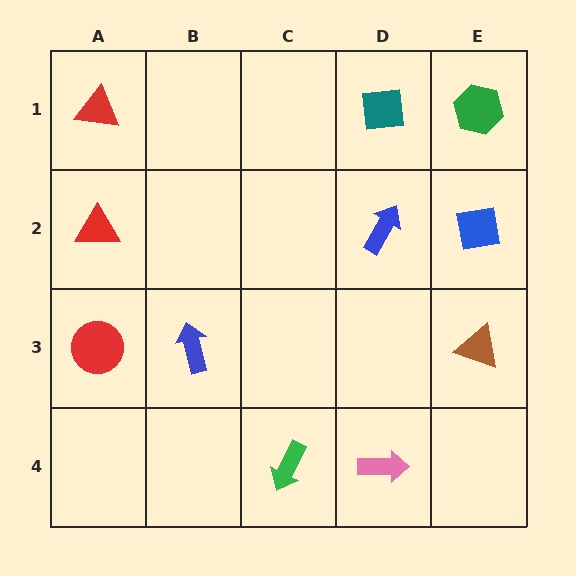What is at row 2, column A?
A red triangle.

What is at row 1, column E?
A green hexagon.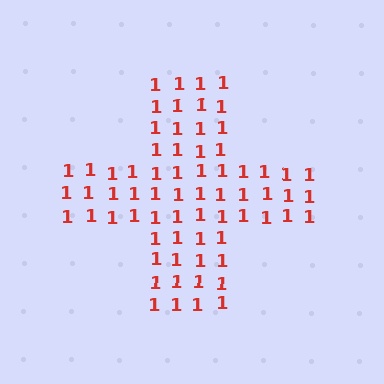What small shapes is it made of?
It is made of small digit 1's.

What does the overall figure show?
The overall figure shows a cross.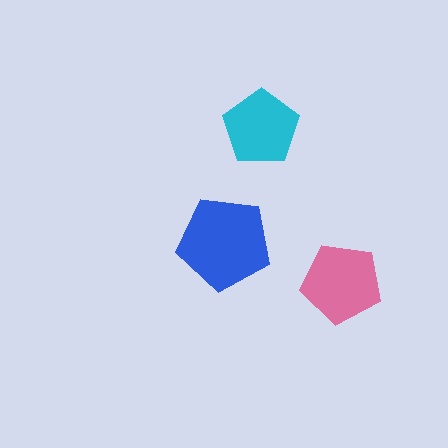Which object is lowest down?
The pink pentagon is bottommost.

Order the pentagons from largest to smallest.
the blue one, the pink one, the cyan one.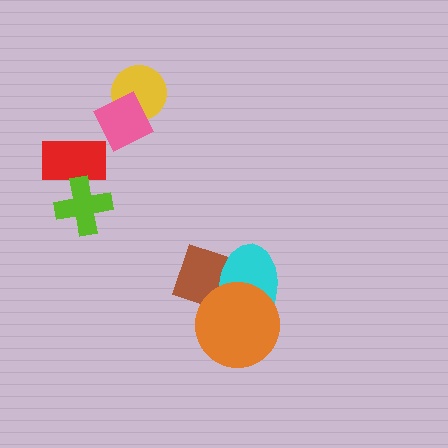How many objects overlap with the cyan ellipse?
2 objects overlap with the cyan ellipse.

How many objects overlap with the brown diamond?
2 objects overlap with the brown diamond.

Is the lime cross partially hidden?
No, no other shape covers it.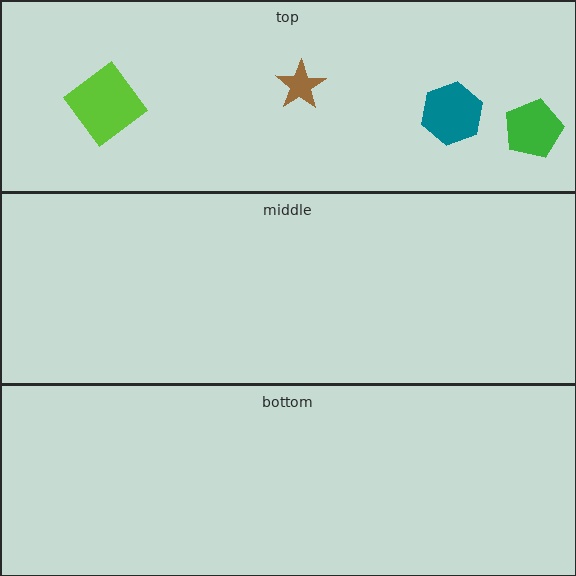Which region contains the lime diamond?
The top region.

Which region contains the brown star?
The top region.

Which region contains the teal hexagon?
The top region.